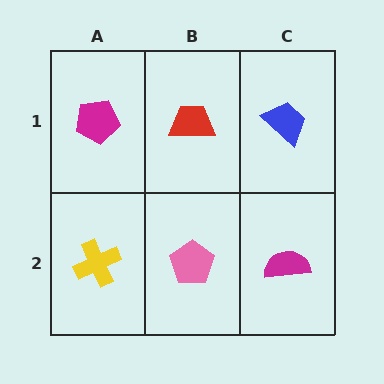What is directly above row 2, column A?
A magenta pentagon.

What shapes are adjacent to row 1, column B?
A pink pentagon (row 2, column B), a magenta pentagon (row 1, column A), a blue trapezoid (row 1, column C).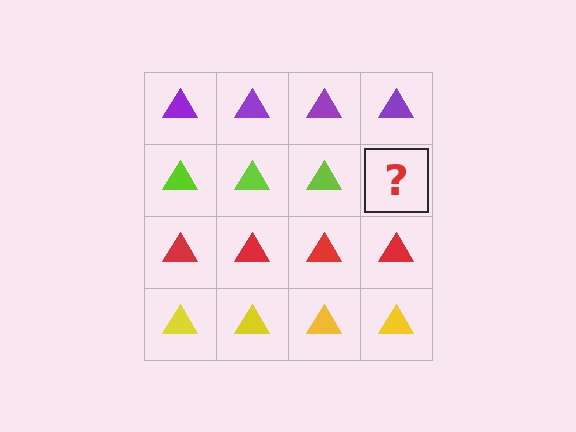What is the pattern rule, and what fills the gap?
The rule is that each row has a consistent color. The gap should be filled with a lime triangle.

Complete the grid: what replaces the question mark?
The question mark should be replaced with a lime triangle.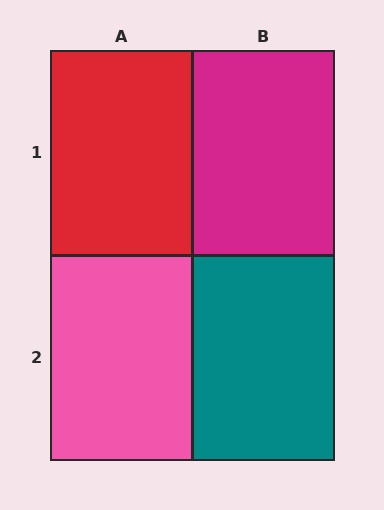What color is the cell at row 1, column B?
Magenta.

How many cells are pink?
1 cell is pink.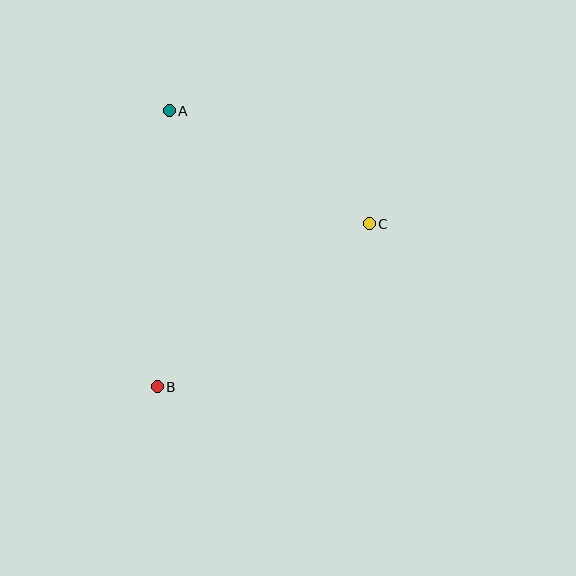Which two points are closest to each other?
Points A and C are closest to each other.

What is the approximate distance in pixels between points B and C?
The distance between B and C is approximately 268 pixels.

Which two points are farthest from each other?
Points A and B are farthest from each other.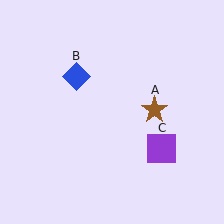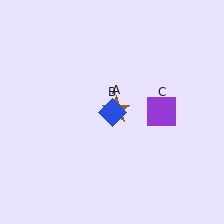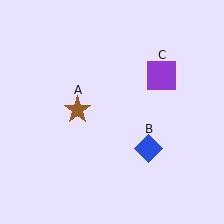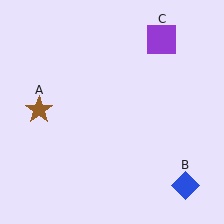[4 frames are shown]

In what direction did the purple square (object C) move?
The purple square (object C) moved up.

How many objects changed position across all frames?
3 objects changed position: brown star (object A), blue diamond (object B), purple square (object C).